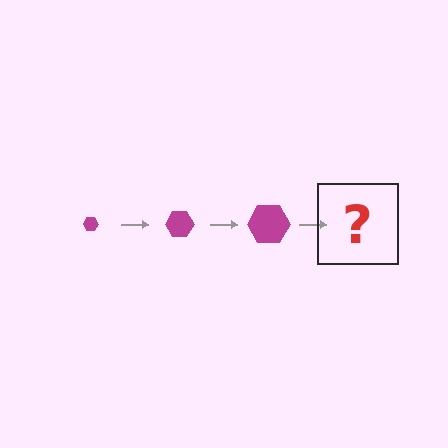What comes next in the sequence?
The next element should be a magenta hexagon, larger than the previous one.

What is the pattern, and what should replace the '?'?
The pattern is that the hexagon gets progressively larger each step. The '?' should be a magenta hexagon, larger than the previous one.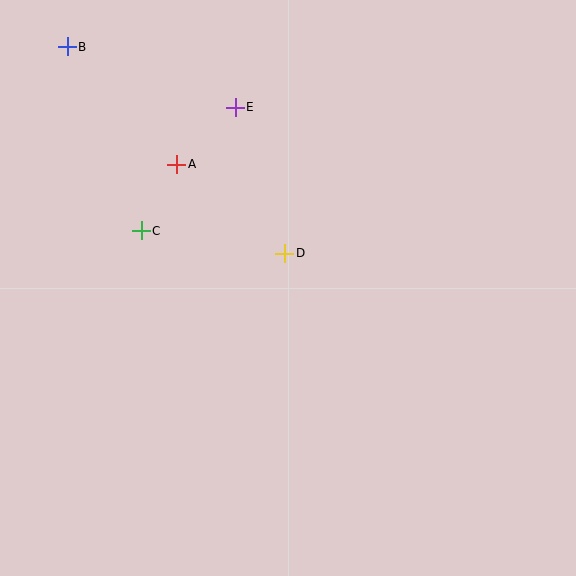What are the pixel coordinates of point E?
Point E is at (235, 107).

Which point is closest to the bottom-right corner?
Point D is closest to the bottom-right corner.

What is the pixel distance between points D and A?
The distance between D and A is 140 pixels.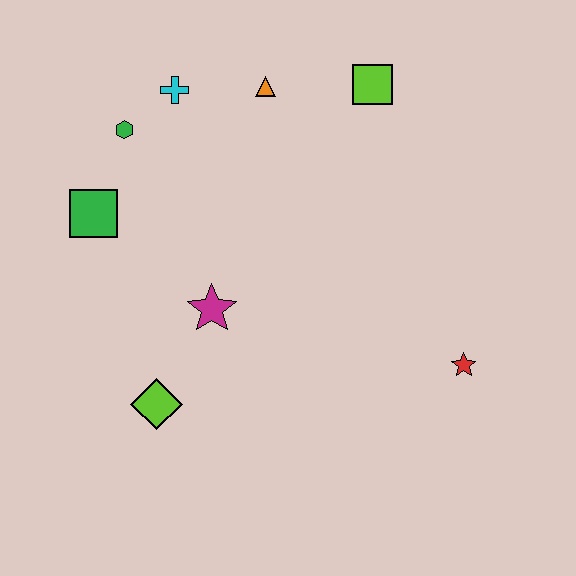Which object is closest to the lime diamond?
The magenta star is closest to the lime diamond.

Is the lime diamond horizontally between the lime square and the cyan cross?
No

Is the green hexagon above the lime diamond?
Yes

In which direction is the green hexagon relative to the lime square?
The green hexagon is to the left of the lime square.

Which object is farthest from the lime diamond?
The lime square is farthest from the lime diamond.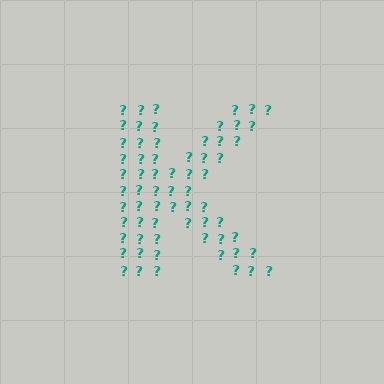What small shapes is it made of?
It is made of small question marks.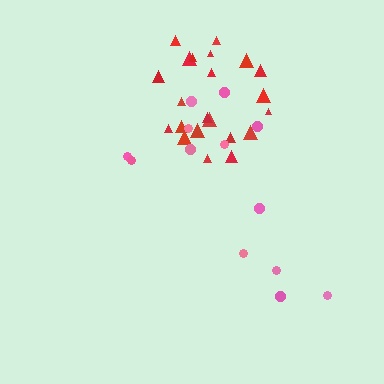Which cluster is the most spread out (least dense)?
Pink.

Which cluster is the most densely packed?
Red.